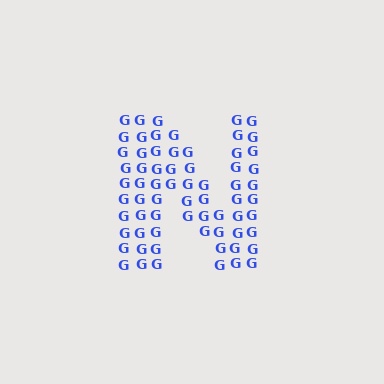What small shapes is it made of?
It is made of small letter G's.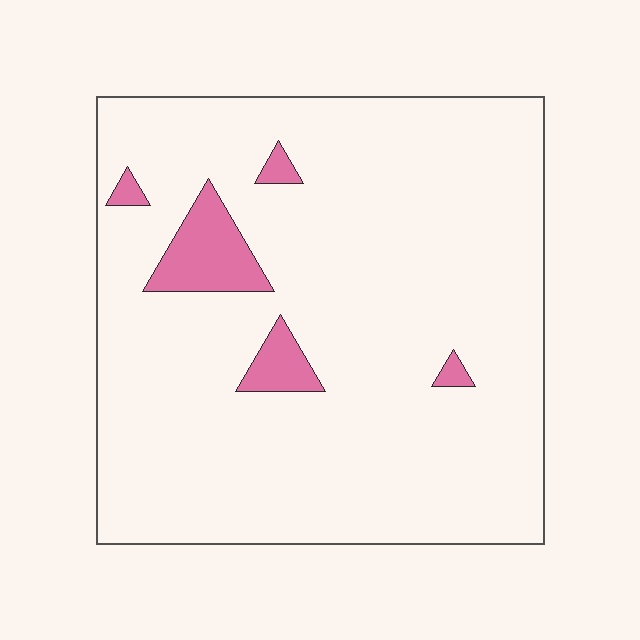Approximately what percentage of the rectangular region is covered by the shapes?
Approximately 5%.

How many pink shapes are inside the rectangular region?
5.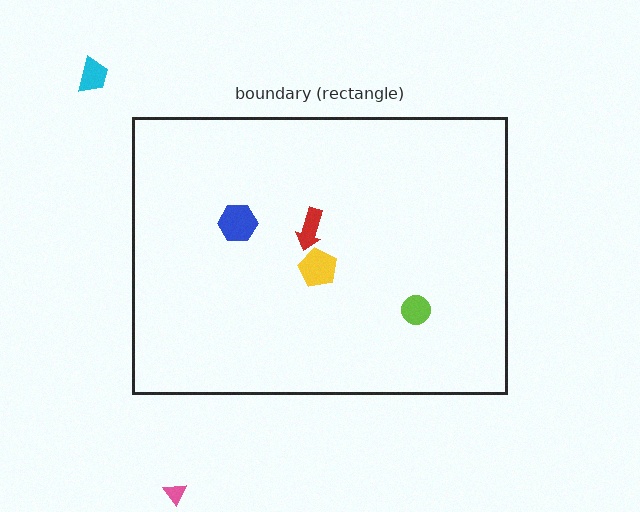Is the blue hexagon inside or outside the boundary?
Inside.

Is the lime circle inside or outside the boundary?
Inside.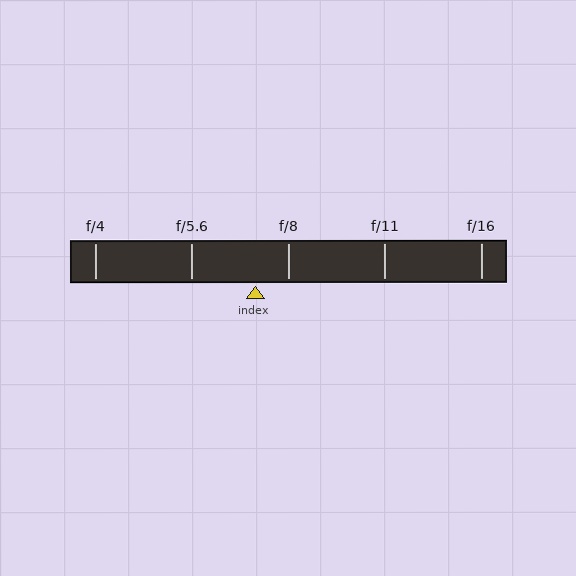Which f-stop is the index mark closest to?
The index mark is closest to f/8.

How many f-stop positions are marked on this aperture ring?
There are 5 f-stop positions marked.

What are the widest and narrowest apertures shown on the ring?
The widest aperture shown is f/4 and the narrowest is f/16.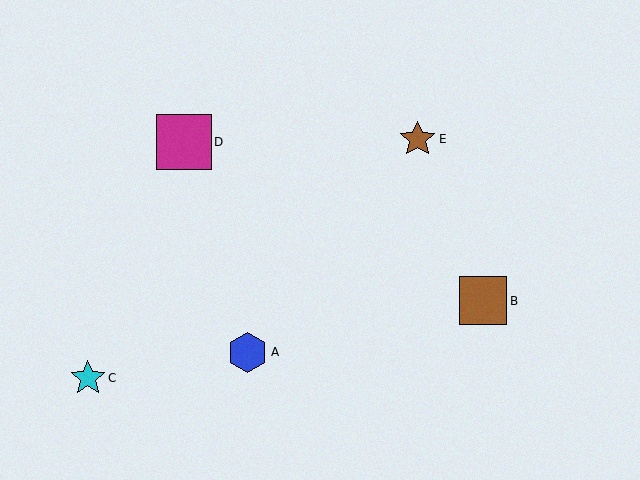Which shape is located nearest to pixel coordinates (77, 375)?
The cyan star (labeled C) at (88, 378) is nearest to that location.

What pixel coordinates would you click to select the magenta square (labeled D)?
Click at (184, 142) to select the magenta square D.